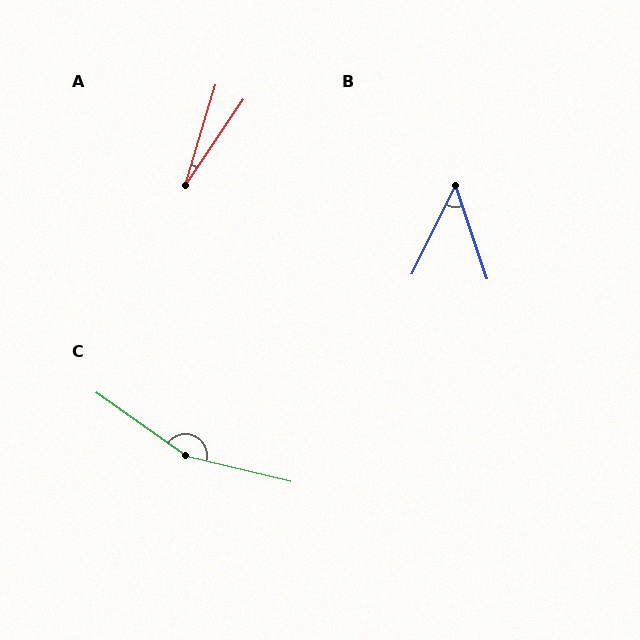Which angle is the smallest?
A, at approximately 17 degrees.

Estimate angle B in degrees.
Approximately 45 degrees.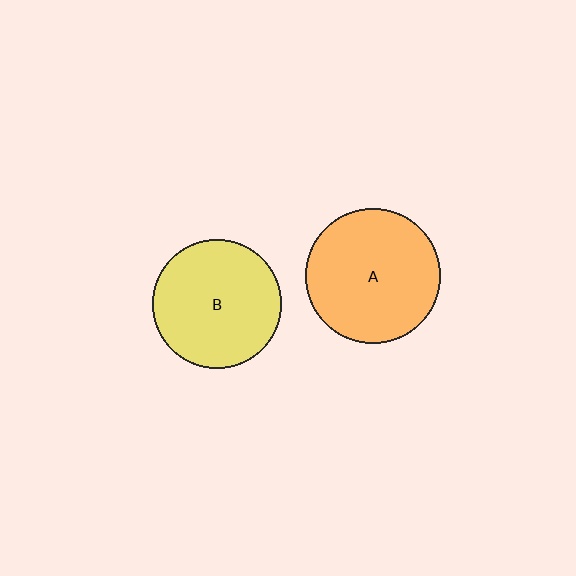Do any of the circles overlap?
No, none of the circles overlap.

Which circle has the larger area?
Circle A (orange).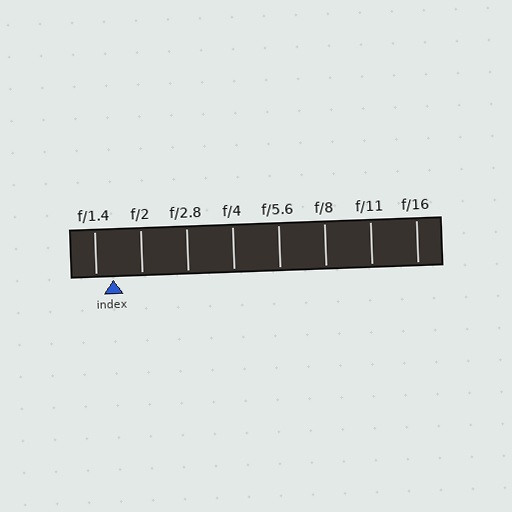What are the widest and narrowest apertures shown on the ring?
The widest aperture shown is f/1.4 and the narrowest is f/16.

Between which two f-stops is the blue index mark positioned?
The index mark is between f/1.4 and f/2.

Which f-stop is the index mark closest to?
The index mark is closest to f/1.4.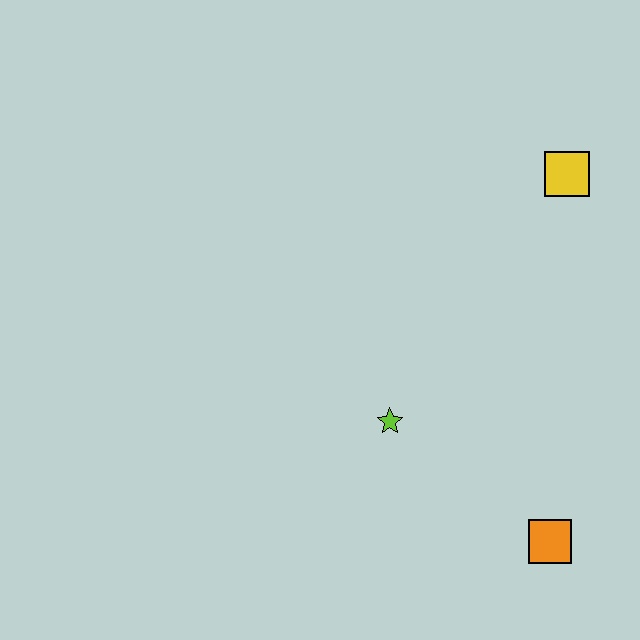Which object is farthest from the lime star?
The yellow square is farthest from the lime star.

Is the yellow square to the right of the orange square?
Yes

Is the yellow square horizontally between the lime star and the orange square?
No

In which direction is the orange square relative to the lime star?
The orange square is to the right of the lime star.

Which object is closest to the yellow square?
The lime star is closest to the yellow square.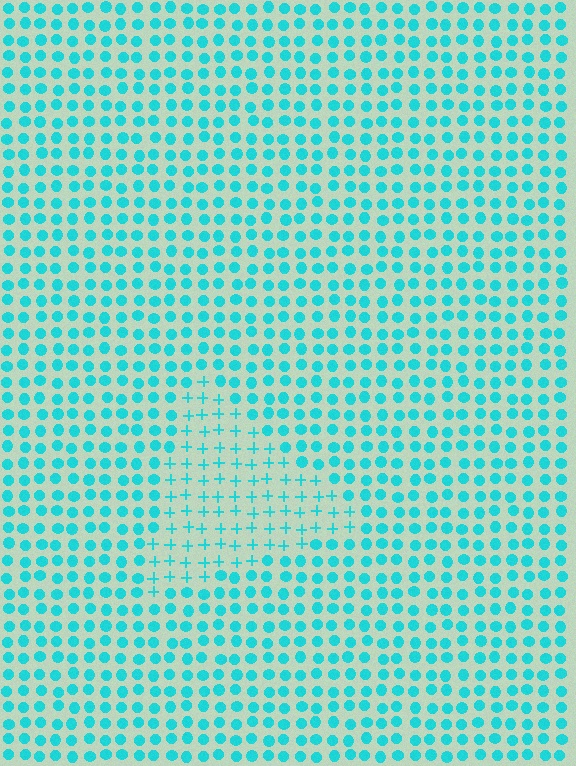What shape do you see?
I see a triangle.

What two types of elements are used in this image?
The image uses plus signs inside the triangle region and circles outside it.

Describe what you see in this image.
The image is filled with small cyan elements arranged in a uniform grid. A triangle-shaped region contains plus signs, while the surrounding area contains circles. The boundary is defined purely by the change in element shape.